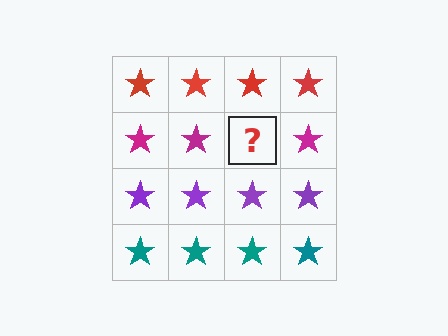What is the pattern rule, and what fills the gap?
The rule is that each row has a consistent color. The gap should be filled with a magenta star.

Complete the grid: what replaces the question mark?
The question mark should be replaced with a magenta star.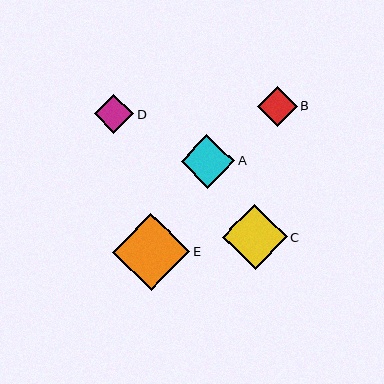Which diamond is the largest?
Diamond E is the largest with a size of approximately 77 pixels.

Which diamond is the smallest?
Diamond D is the smallest with a size of approximately 39 pixels.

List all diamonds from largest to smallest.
From largest to smallest: E, C, A, B, D.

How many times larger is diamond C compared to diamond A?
Diamond C is approximately 1.2 times the size of diamond A.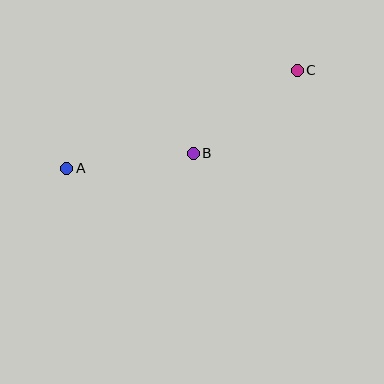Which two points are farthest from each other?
Points A and C are farthest from each other.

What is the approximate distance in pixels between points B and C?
The distance between B and C is approximately 133 pixels.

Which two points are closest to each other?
Points A and B are closest to each other.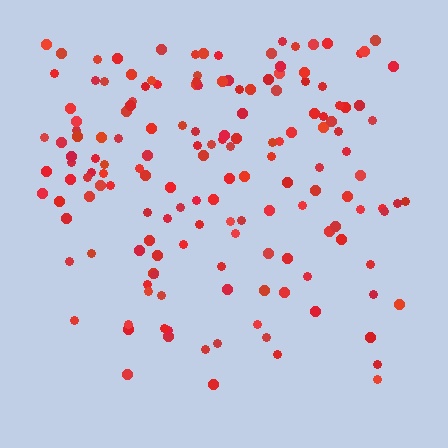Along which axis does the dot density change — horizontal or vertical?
Vertical.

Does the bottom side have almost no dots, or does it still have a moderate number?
Still a moderate number, just noticeably fewer than the top.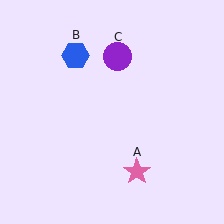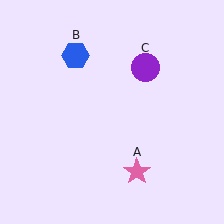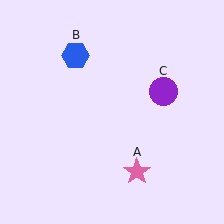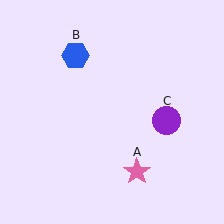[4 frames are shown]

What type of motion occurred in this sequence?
The purple circle (object C) rotated clockwise around the center of the scene.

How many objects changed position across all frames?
1 object changed position: purple circle (object C).